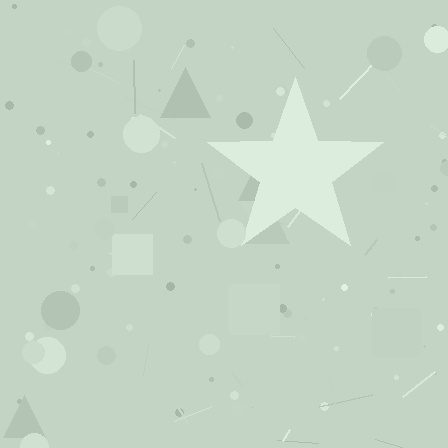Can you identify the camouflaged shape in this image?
The camouflaged shape is a star.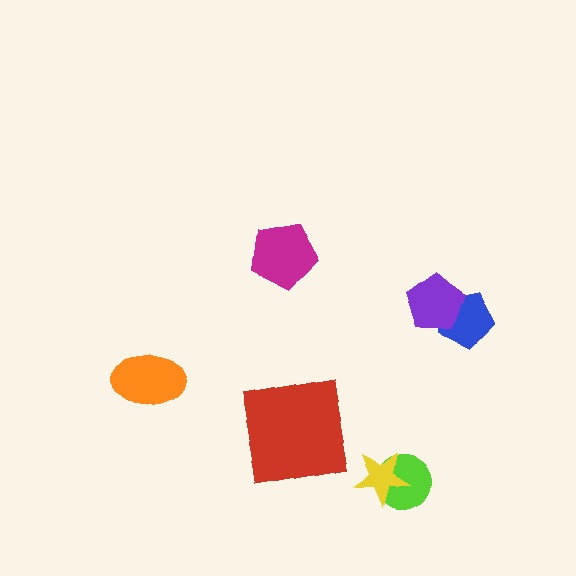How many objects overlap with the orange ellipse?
0 objects overlap with the orange ellipse.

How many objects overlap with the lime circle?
1 object overlaps with the lime circle.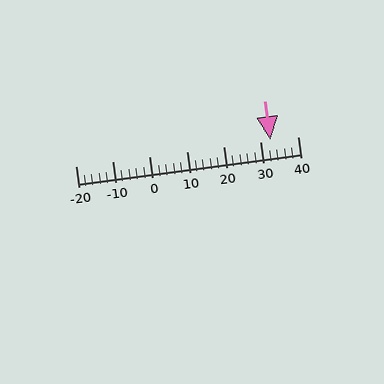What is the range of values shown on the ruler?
The ruler shows values from -20 to 40.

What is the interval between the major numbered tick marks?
The major tick marks are spaced 10 units apart.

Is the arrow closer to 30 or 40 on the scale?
The arrow is closer to 30.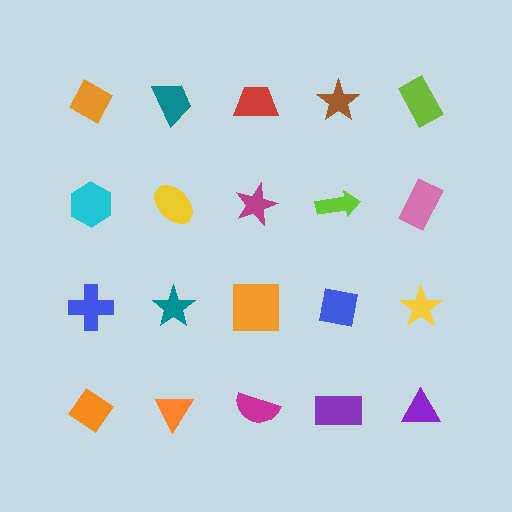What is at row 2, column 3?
A magenta star.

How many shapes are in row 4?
5 shapes.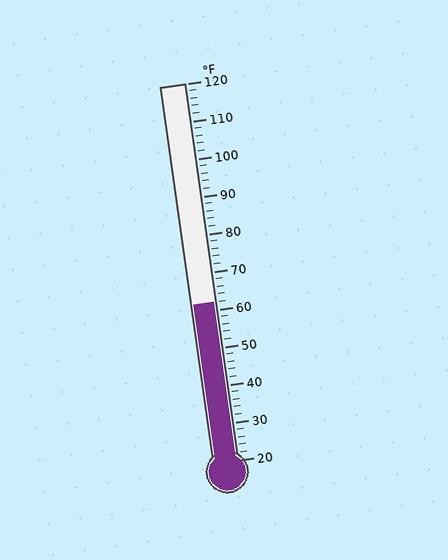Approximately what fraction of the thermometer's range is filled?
The thermometer is filled to approximately 40% of its range.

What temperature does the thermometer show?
The thermometer shows approximately 62°F.